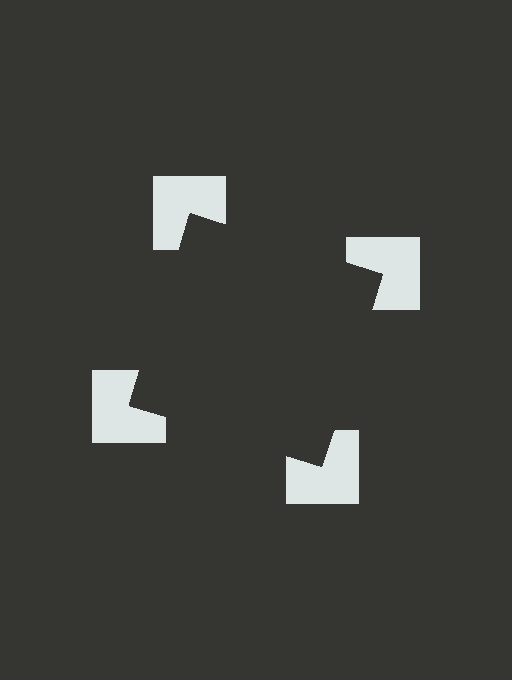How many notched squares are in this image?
There are 4 — one at each vertex of the illusory square.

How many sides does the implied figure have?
4 sides.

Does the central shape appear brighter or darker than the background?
It typically appears slightly darker than the background, even though no actual brightness change is drawn.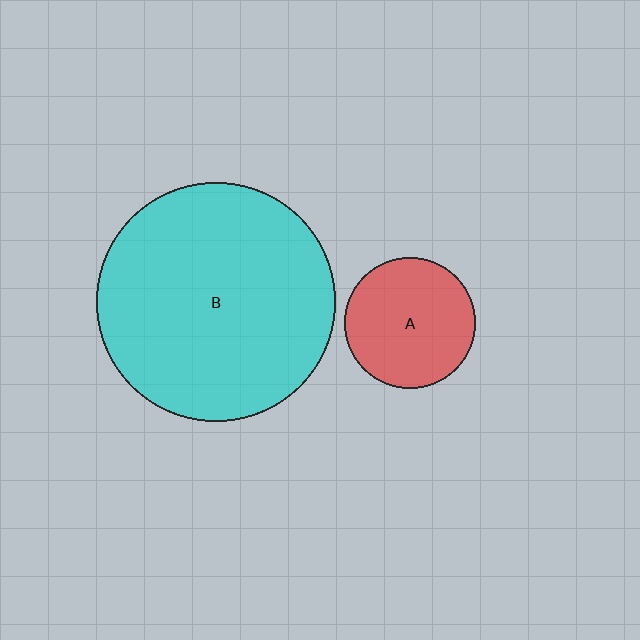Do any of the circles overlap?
No, none of the circles overlap.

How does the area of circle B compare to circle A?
Approximately 3.3 times.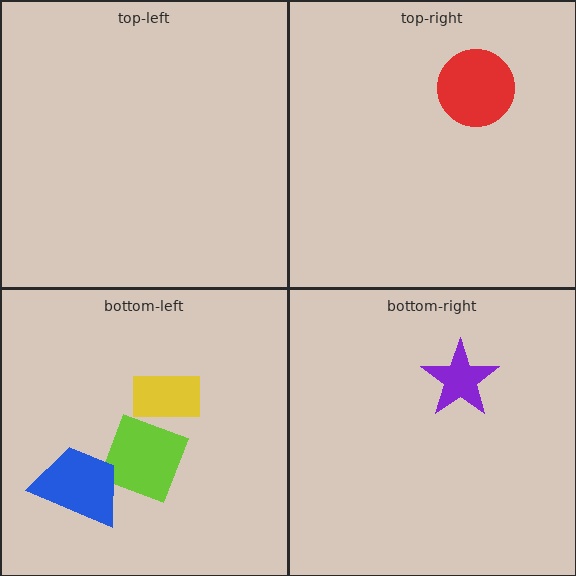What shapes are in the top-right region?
The red circle.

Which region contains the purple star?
The bottom-right region.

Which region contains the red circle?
The top-right region.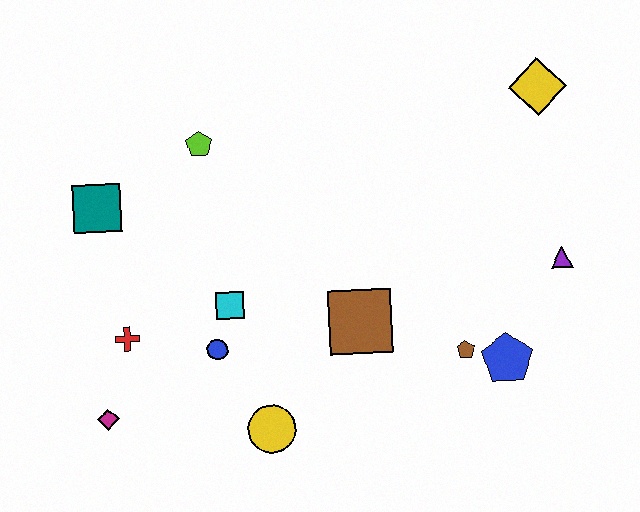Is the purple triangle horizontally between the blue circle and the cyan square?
No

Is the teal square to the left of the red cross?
Yes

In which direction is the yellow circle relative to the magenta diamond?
The yellow circle is to the right of the magenta diamond.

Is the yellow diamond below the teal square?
No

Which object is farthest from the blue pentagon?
The teal square is farthest from the blue pentagon.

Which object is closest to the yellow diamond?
The purple triangle is closest to the yellow diamond.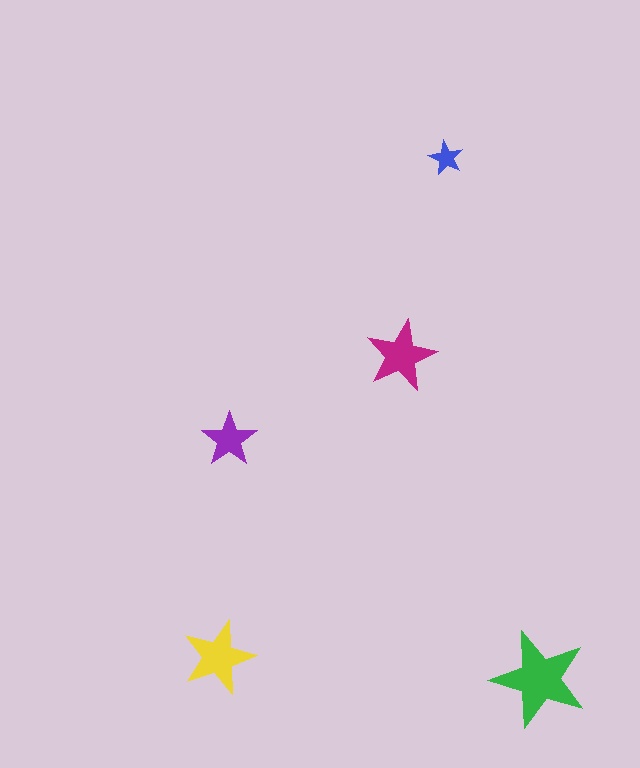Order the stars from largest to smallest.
the green one, the yellow one, the magenta one, the purple one, the blue one.